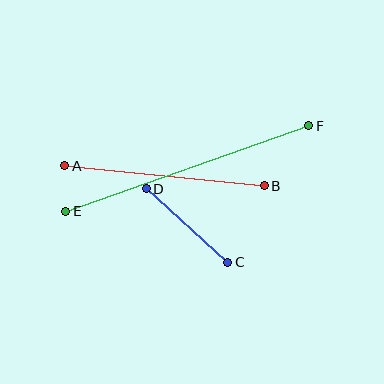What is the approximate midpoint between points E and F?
The midpoint is at approximately (187, 169) pixels.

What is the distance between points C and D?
The distance is approximately 110 pixels.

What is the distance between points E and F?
The distance is approximately 258 pixels.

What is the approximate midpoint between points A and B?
The midpoint is at approximately (165, 176) pixels.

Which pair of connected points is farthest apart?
Points E and F are farthest apart.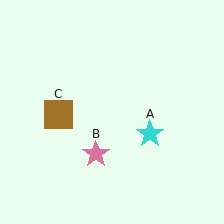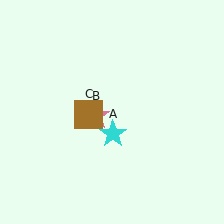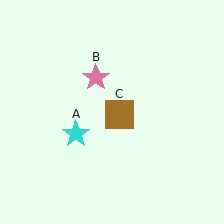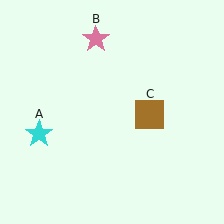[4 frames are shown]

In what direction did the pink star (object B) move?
The pink star (object B) moved up.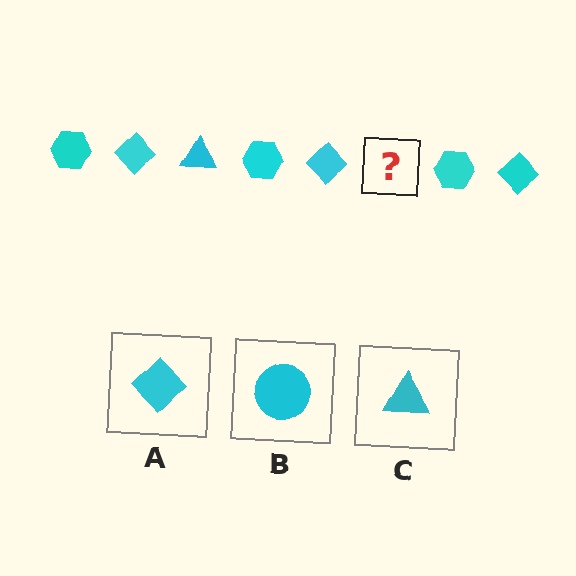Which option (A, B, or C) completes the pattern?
C.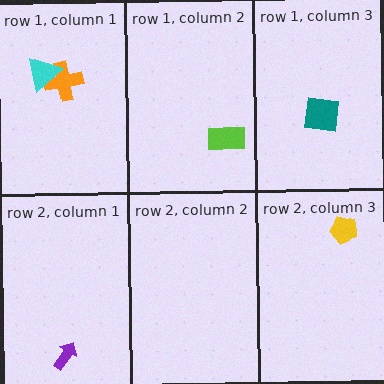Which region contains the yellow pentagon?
The row 2, column 3 region.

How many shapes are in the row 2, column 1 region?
1.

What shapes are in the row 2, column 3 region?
The yellow pentagon.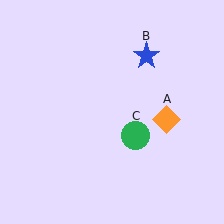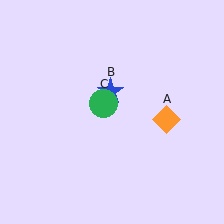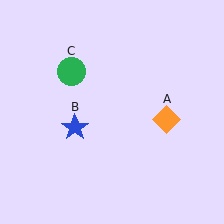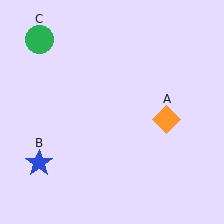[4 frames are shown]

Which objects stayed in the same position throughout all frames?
Orange diamond (object A) remained stationary.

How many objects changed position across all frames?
2 objects changed position: blue star (object B), green circle (object C).